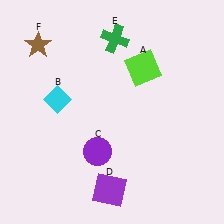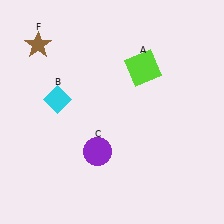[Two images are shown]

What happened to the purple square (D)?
The purple square (D) was removed in Image 2. It was in the bottom-left area of Image 1.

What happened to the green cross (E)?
The green cross (E) was removed in Image 2. It was in the top-right area of Image 1.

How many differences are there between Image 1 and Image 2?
There are 2 differences between the two images.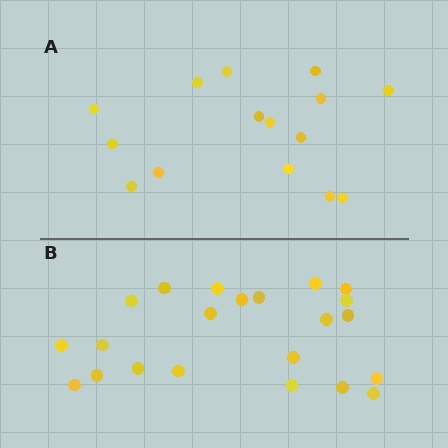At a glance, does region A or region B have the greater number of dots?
Region B (the bottom region) has more dots.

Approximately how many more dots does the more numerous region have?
Region B has roughly 8 or so more dots than region A.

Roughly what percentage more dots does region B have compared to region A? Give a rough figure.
About 45% more.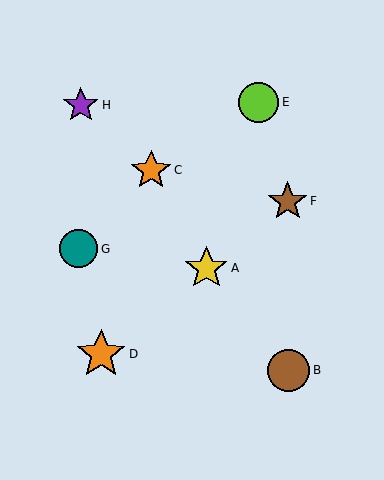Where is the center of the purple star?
The center of the purple star is at (81, 105).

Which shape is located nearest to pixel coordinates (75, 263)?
The teal circle (labeled G) at (79, 249) is nearest to that location.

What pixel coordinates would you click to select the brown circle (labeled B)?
Click at (289, 370) to select the brown circle B.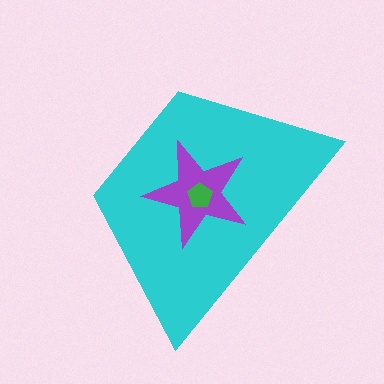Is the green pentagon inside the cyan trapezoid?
Yes.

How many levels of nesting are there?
3.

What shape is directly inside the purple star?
The green pentagon.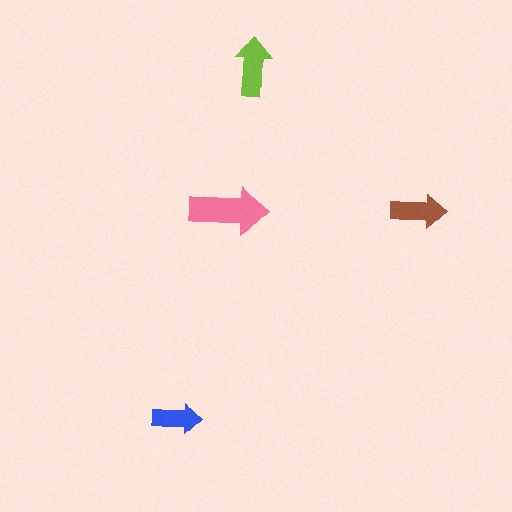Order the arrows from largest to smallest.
the pink one, the lime one, the brown one, the blue one.